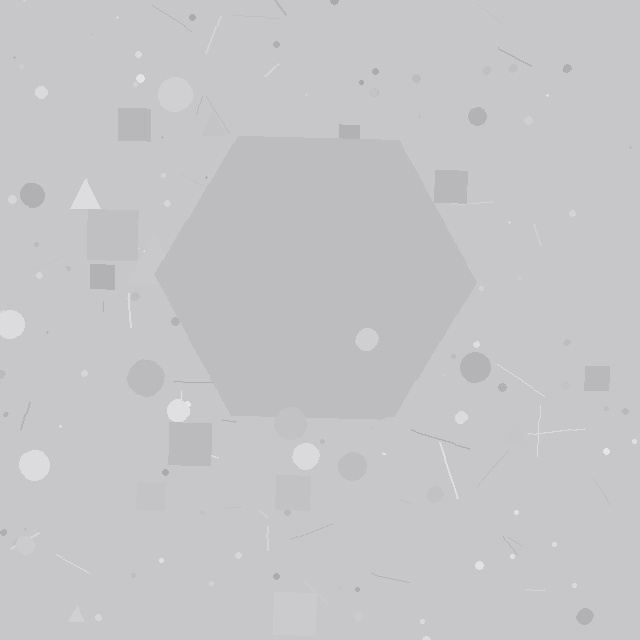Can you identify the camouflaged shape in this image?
The camouflaged shape is a hexagon.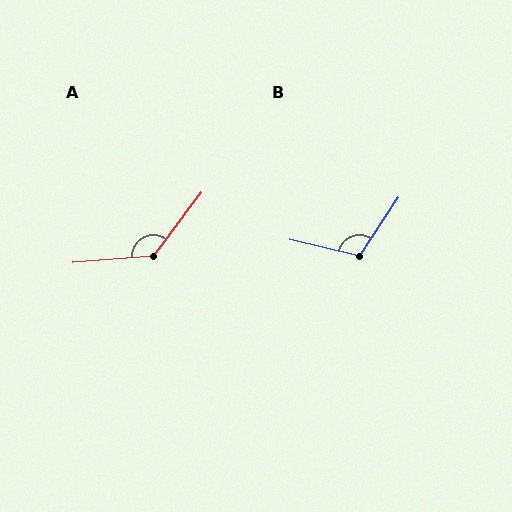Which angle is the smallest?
B, at approximately 111 degrees.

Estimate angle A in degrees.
Approximately 131 degrees.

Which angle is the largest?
A, at approximately 131 degrees.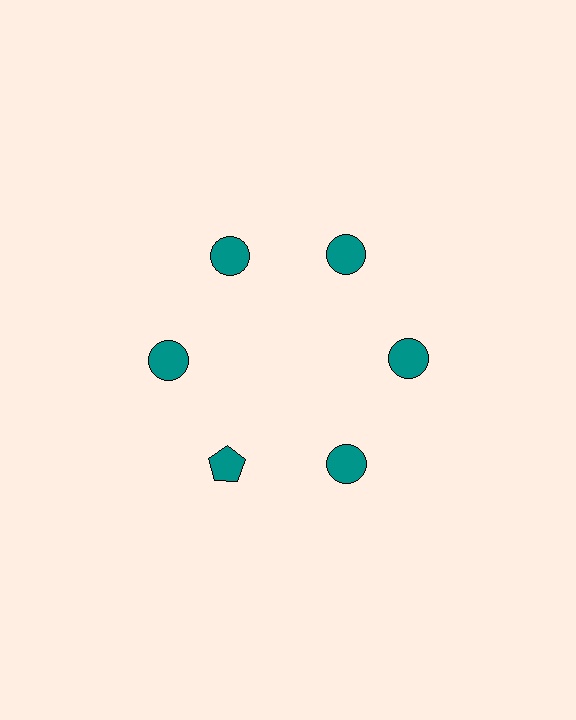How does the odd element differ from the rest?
It has a different shape: pentagon instead of circle.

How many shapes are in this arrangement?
There are 6 shapes arranged in a ring pattern.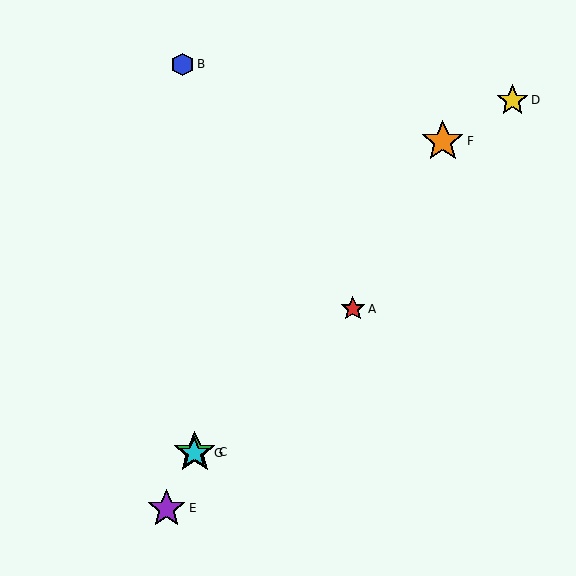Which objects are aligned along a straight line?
Objects C, E, G are aligned along a straight line.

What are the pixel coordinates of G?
Object G is at (194, 453).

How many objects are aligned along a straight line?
3 objects (C, E, G) are aligned along a straight line.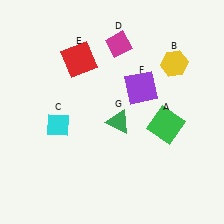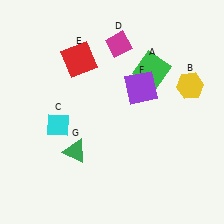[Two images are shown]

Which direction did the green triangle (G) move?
The green triangle (G) moved left.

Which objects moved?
The objects that moved are: the green square (A), the yellow hexagon (B), the green triangle (G).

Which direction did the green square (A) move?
The green square (A) moved up.